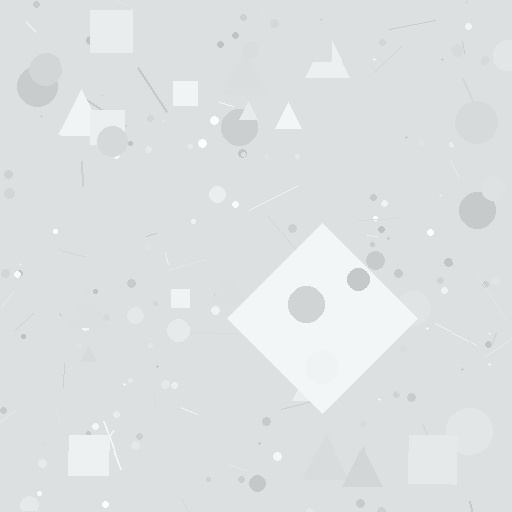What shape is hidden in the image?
A diamond is hidden in the image.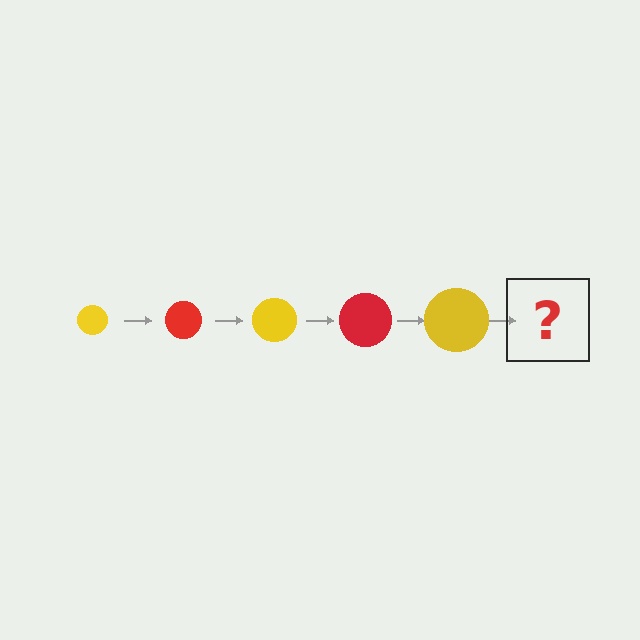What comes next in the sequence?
The next element should be a red circle, larger than the previous one.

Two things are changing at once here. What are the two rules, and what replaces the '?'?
The two rules are that the circle grows larger each step and the color cycles through yellow and red. The '?' should be a red circle, larger than the previous one.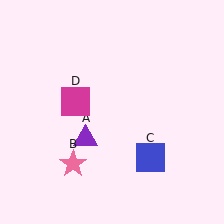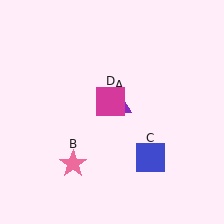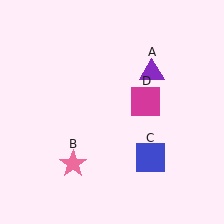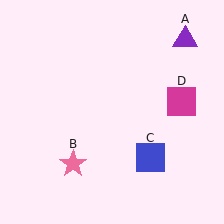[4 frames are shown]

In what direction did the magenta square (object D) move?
The magenta square (object D) moved right.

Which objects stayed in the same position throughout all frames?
Pink star (object B) and blue square (object C) remained stationary.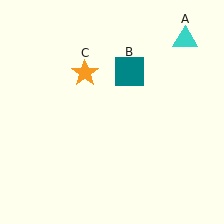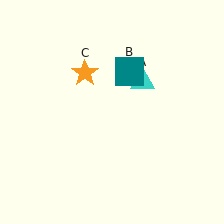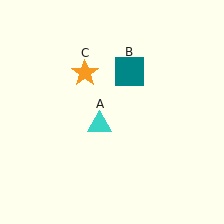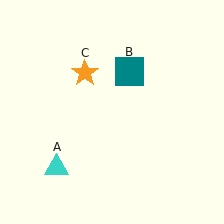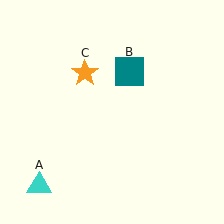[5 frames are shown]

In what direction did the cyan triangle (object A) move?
The cyan triangle (object A) moved down and to the left.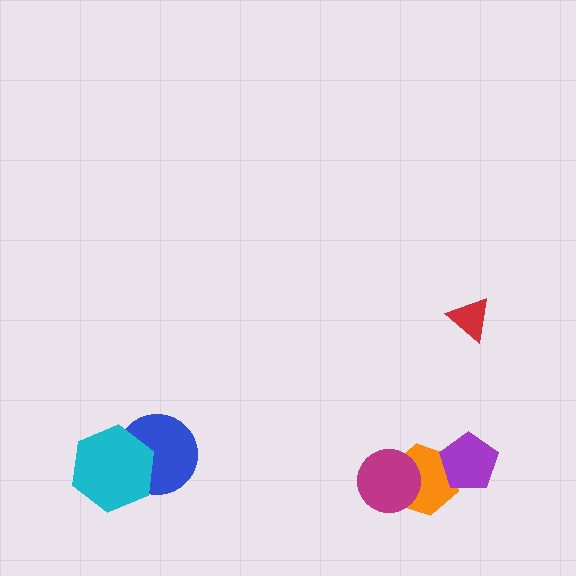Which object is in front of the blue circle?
The cyan hexagon is in front of the blue circle.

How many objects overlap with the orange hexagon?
2 objects overlap with the orange hexagon.